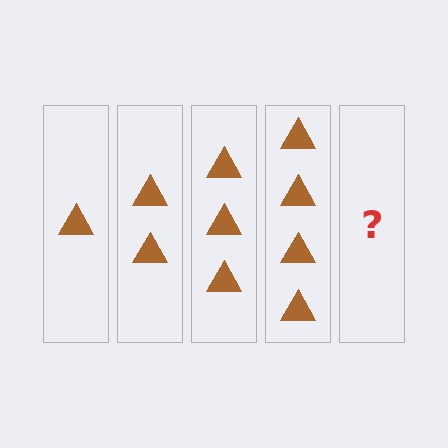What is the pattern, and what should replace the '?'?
The pattern is that each step adds one more triangle. The '?' should be 5 triangles.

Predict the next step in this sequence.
The next step is 5 triangles.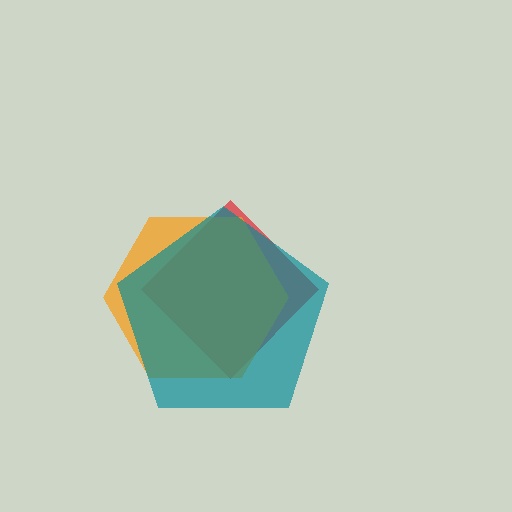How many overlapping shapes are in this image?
There are 3 overlapping shapes in the image.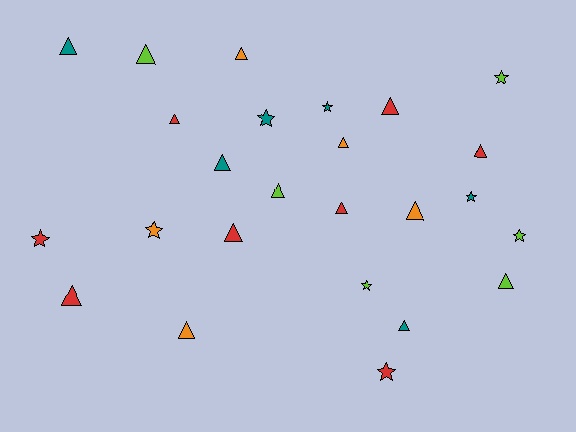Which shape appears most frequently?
Triangle, with 16 objects.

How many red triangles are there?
There are 6 red triangles.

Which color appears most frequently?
Red, with 8 objects.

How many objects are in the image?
There are 25 objects.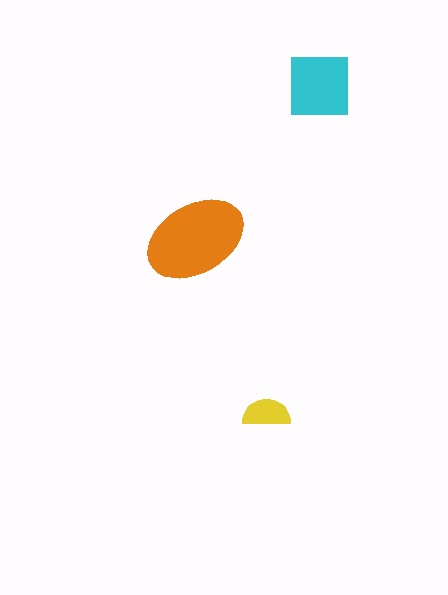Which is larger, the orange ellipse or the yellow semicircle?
The orange ellipse.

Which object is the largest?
The orange ellipse.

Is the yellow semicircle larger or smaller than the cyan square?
Smaller.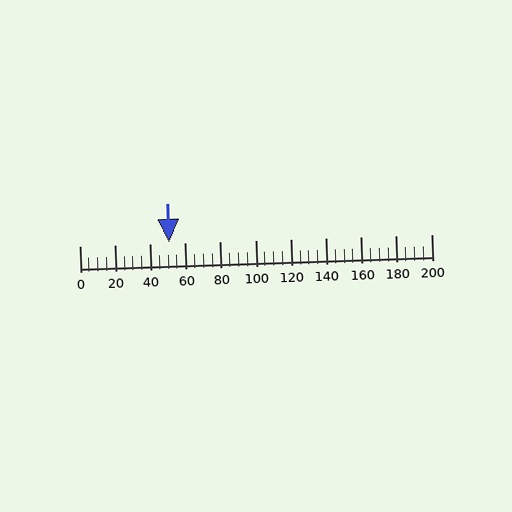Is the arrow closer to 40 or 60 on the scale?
The arrow is closer to 60.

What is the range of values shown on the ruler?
The ruler shows values from 0 to 200.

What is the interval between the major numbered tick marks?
The major tick marks are spaced 20 units apart.